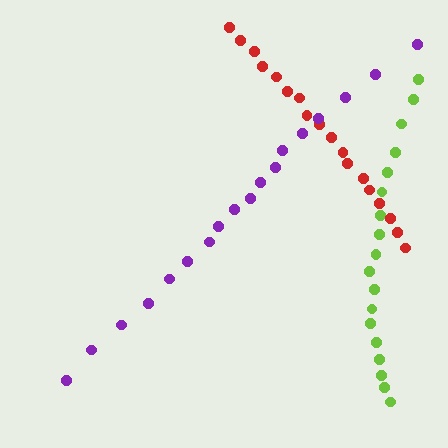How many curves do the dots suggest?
There are 3 distinct paths.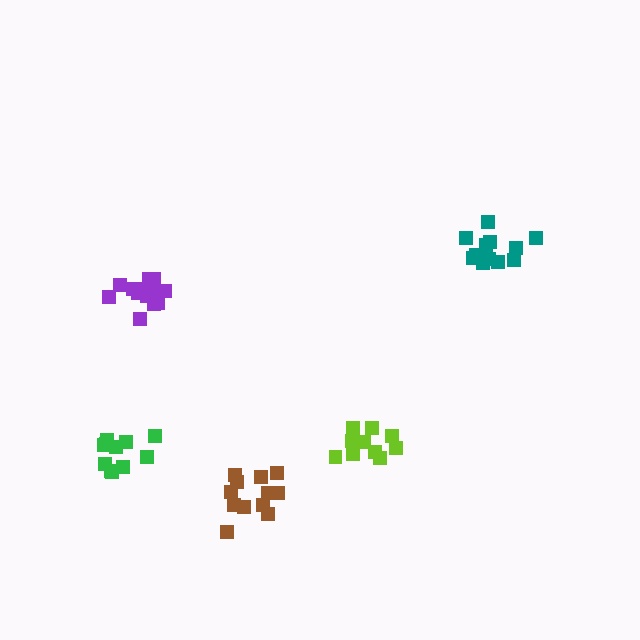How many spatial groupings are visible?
There are 5 spatial groupings.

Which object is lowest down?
The brown cluster is bottommost.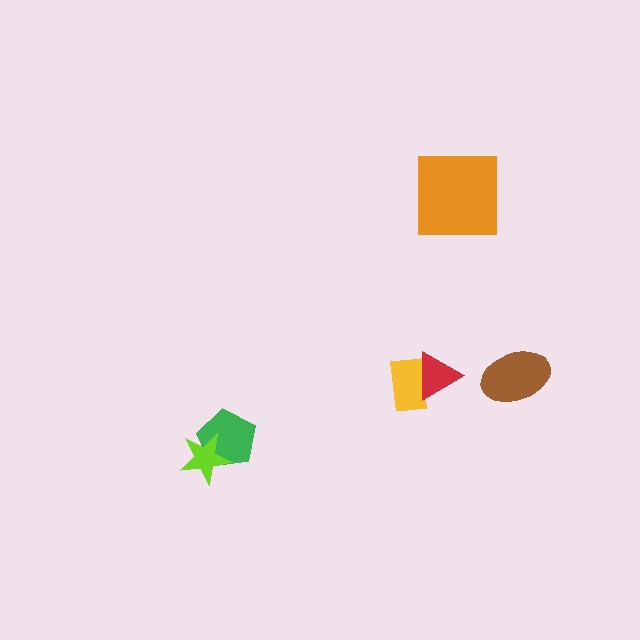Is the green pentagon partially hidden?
Yes, it is partially covered by another shape.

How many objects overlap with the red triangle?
1 object overlaps with the red triangle.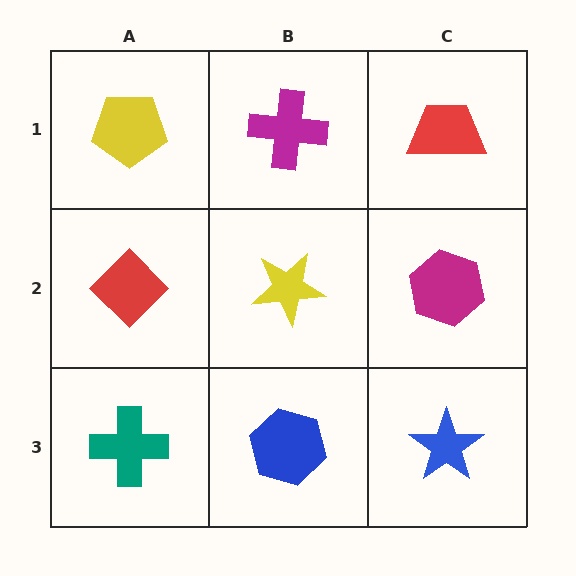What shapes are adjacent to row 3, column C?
A magenta hexagon (row 2, column C), a blue hexagon (row 3, column B).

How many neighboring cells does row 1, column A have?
2.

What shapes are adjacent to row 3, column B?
A yellow star (row 2, column B), a teal cross (row 3, column A), a blue star (row 3, column C).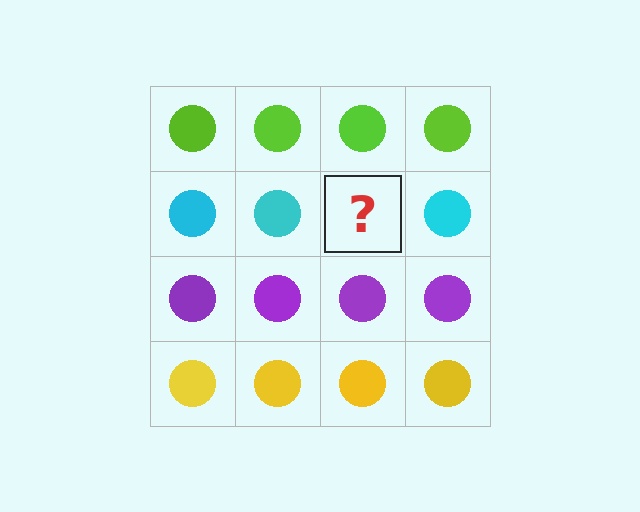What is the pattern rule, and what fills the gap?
The rule is that each row has a consistent color. The gap should be filled with a cyan circle.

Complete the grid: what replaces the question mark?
The question mark should be replaced with a cyan circle.